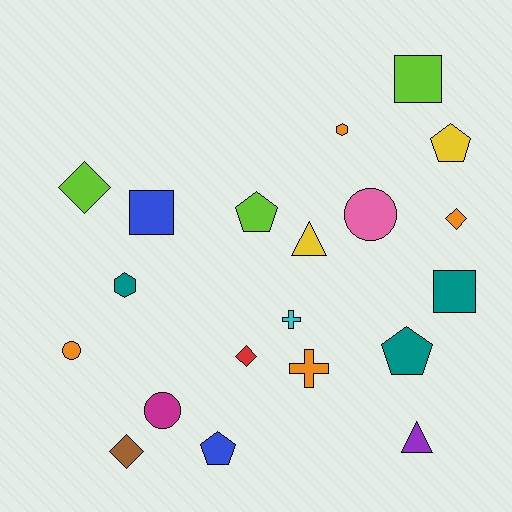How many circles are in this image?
There are 3 circles.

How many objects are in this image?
There are 20 objects.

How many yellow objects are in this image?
There are 2 yellow objects.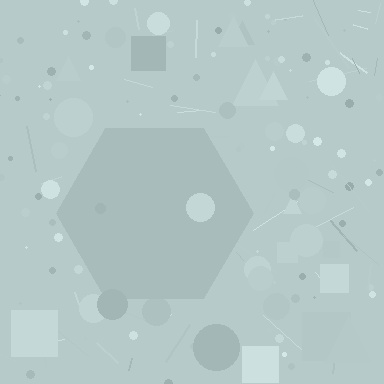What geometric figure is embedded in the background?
A hexagon is embedded in the background.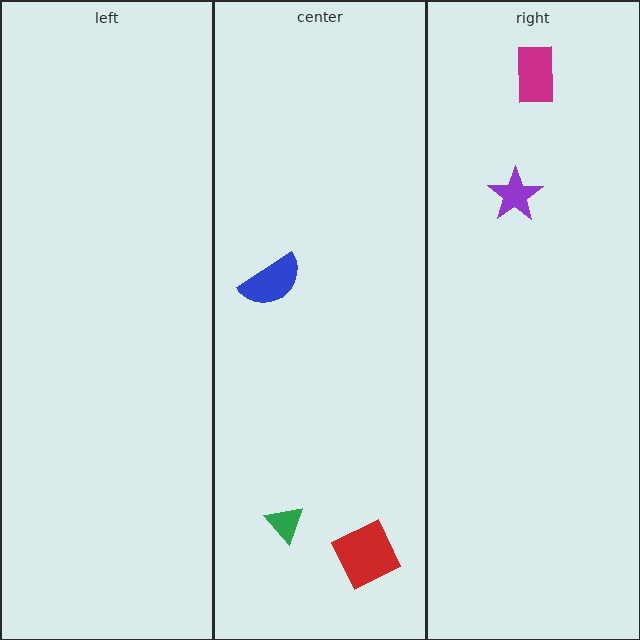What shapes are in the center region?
The blue semicircle, the red square, the green triangle.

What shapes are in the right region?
The magenta rectangle, the purple star.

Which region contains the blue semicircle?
The center region.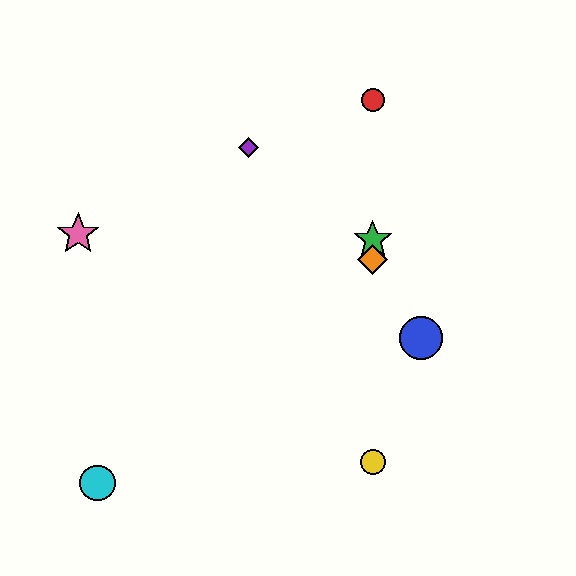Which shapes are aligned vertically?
The red circle, the green star, the yellow circle, the orange diamond are aligned vertically.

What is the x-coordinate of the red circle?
The red circle is at x≈373.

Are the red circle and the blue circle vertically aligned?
No, the red circle is at x≈373 and the blue circle is at x≈421.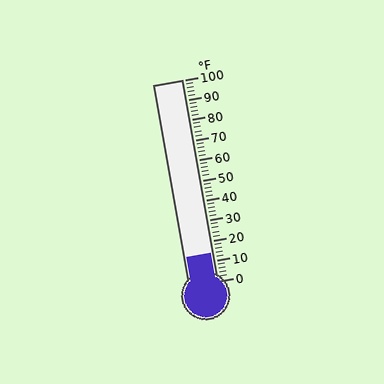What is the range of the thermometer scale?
The thermometer scale ranges from 0°F to 100°F.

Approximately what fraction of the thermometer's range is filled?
The thermometer is filled to approximately 15% of its range.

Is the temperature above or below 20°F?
The temperature is below 20°F.